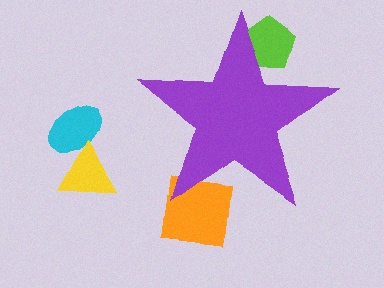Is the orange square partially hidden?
Yes, the orange square is partially hidden behind the purple star.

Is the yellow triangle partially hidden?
No, the yellow triangle is fully visible.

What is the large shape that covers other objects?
A purple star.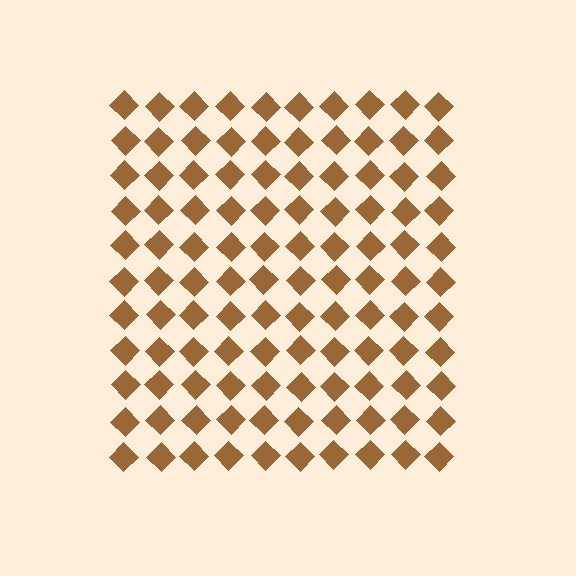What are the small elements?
The small elements are diamonds.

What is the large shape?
The large shape is a square.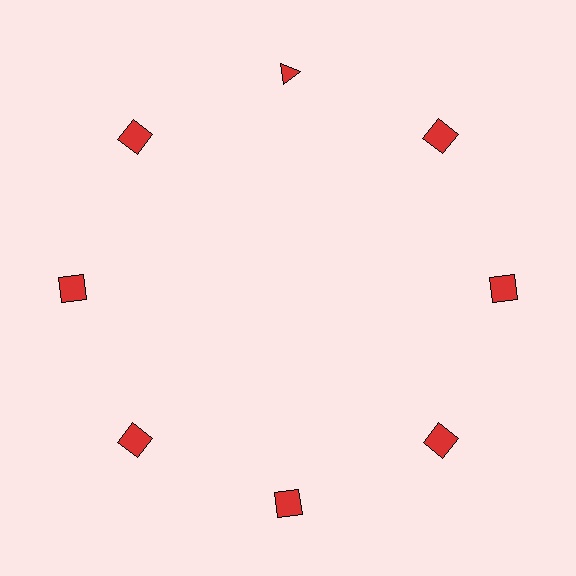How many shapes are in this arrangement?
There are 8 shapes arranged in a ring pattern.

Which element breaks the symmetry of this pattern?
The red triangle at roughly the 12 o'clock position breaks the symmetry. All other shapes are red squares.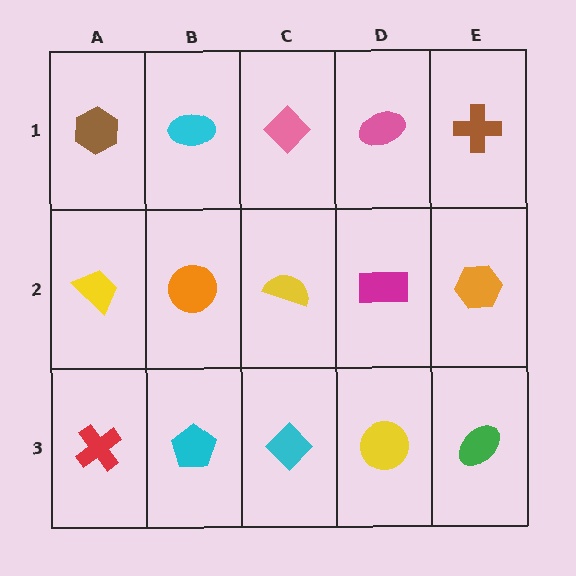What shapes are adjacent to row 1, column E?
An orange hexagon (row 2, column E), a pink ellipse (row 1, column D).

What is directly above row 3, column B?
An orange circle.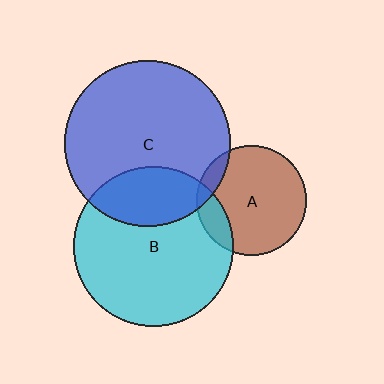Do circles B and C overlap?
Yes.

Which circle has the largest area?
Circle C (blue).